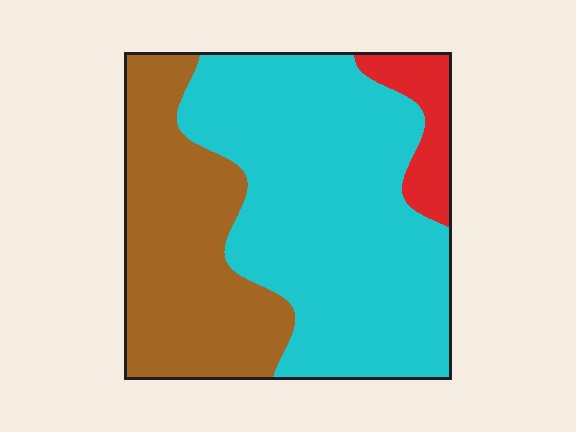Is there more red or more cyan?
Cyan.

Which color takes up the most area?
Cyan, at roughly 60%.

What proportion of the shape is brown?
Brown takes up about one third (1/3) of the shape.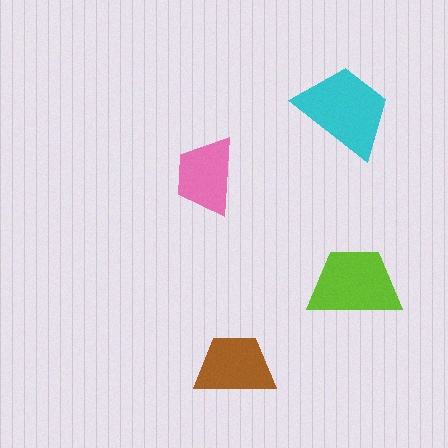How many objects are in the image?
There are 4 objects in the image.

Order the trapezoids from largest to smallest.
the cyan one, the lime one, the brown one, the pink one.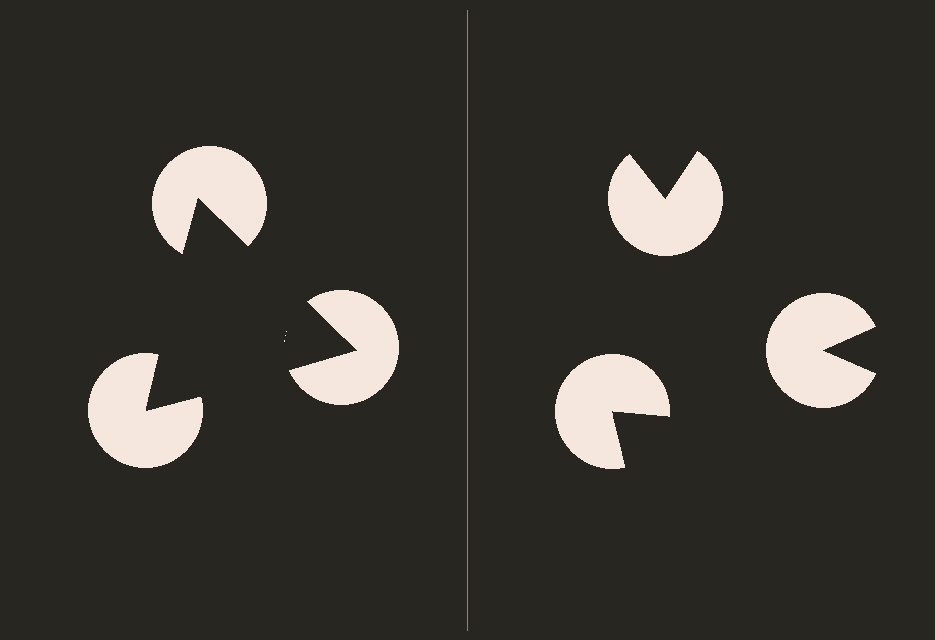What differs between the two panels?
The pac-man discs are positioned identically on both sides; only the wedge orientations differ. On the left they align to a triangle; on the right they are misaligned.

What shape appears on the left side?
An illusory triangle.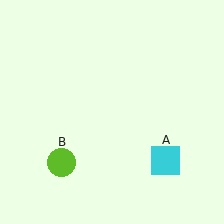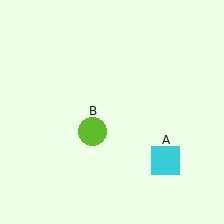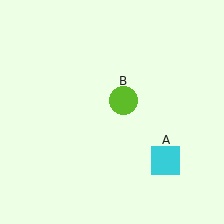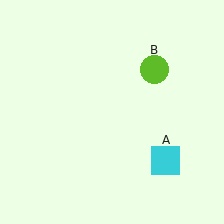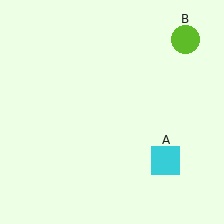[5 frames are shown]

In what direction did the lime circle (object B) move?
The lime circle (object B) moved up and to the right.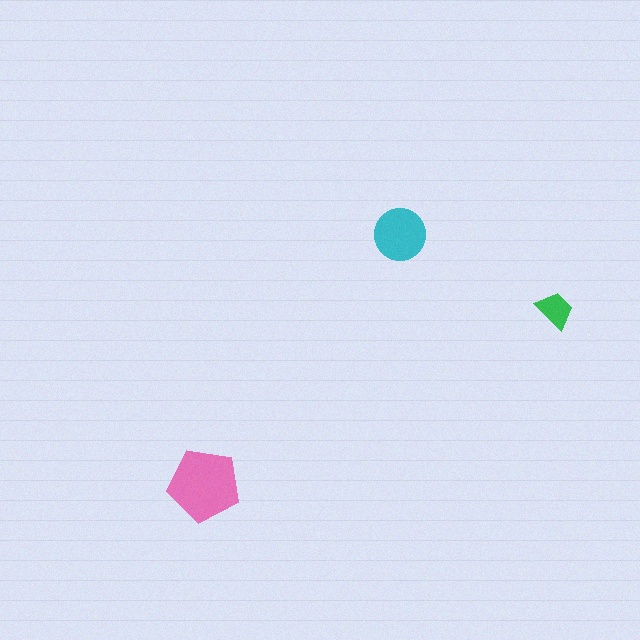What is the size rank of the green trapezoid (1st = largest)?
3rd.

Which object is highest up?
The cyan circle is topmost.